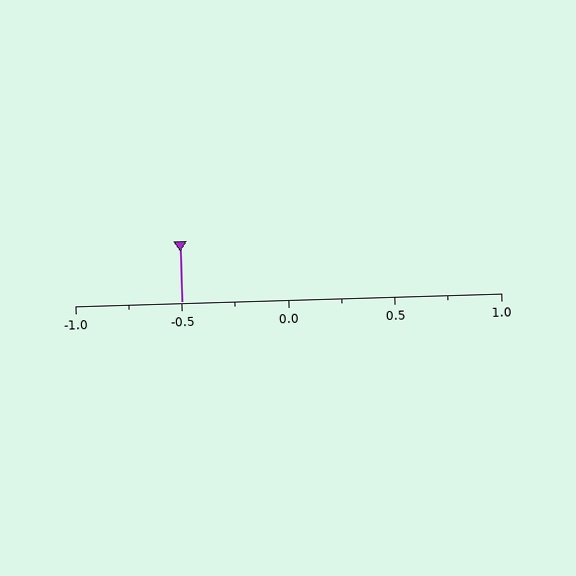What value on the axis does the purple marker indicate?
The marker indicates approximately -0.5.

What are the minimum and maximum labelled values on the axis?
The axis runs from -1.0 to 1.0.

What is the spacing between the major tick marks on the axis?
The major ticks are spaced 0.5 apart.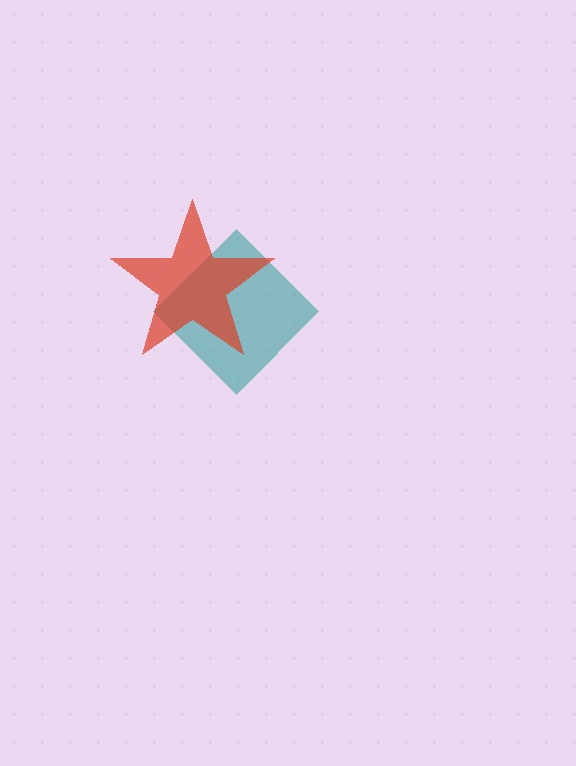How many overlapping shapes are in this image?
There are 2 overlapping shapes in the image.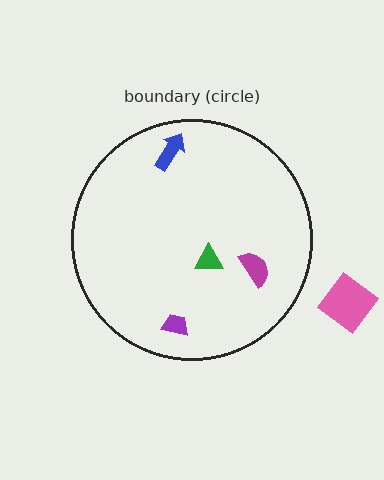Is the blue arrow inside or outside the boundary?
Inside.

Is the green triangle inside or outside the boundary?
Inside.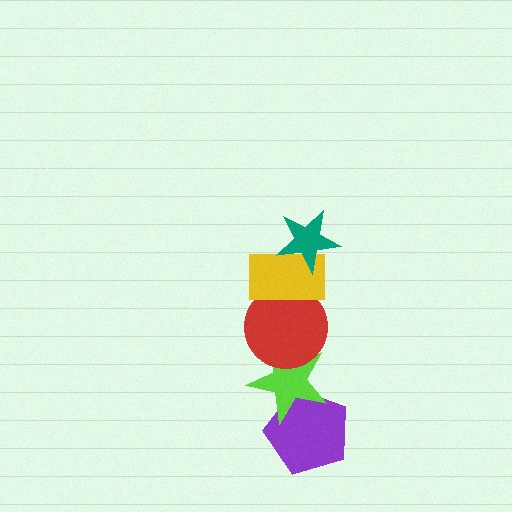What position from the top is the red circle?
The red circle is 3rd from the top.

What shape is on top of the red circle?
The yellow rectangle is on top of the red circle.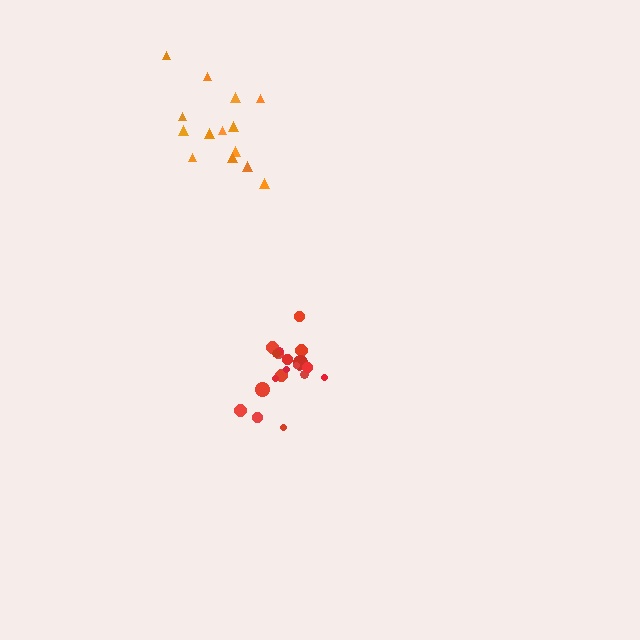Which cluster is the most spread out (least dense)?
Orange.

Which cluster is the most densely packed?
Red.